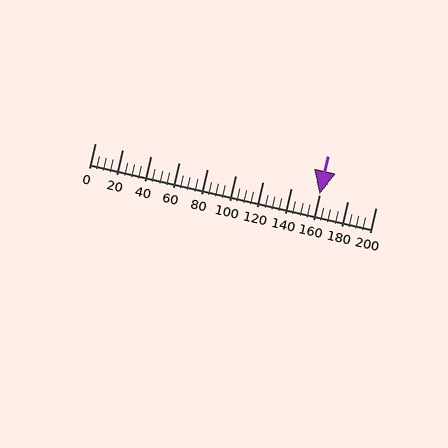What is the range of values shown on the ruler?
The ruler shows values from 0 to 200.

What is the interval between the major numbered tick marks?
The major tick marks are spaced 20 units apart.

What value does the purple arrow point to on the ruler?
The purple arrow points to approximately 160.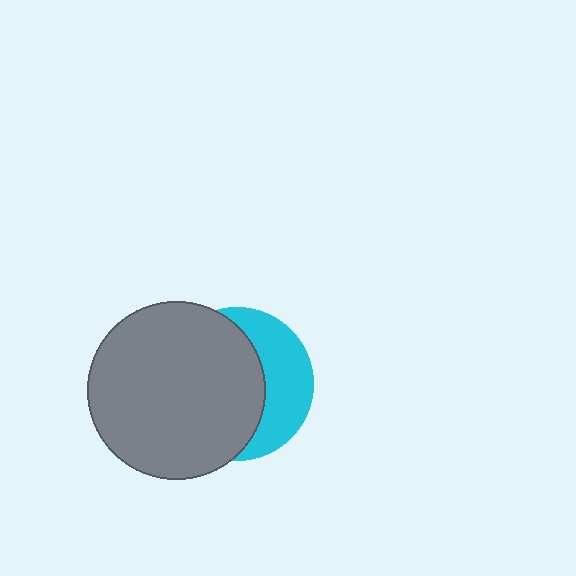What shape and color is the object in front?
The object in front is a gray circle.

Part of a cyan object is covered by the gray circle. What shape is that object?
It is a circle.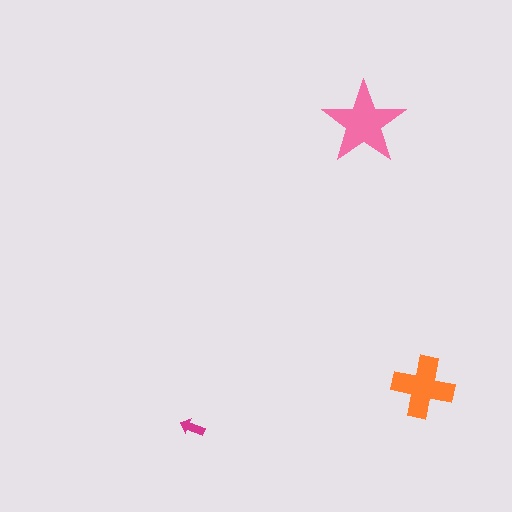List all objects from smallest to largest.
The magenta arrow, the orange cross, the pink star.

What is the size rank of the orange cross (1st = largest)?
2nd.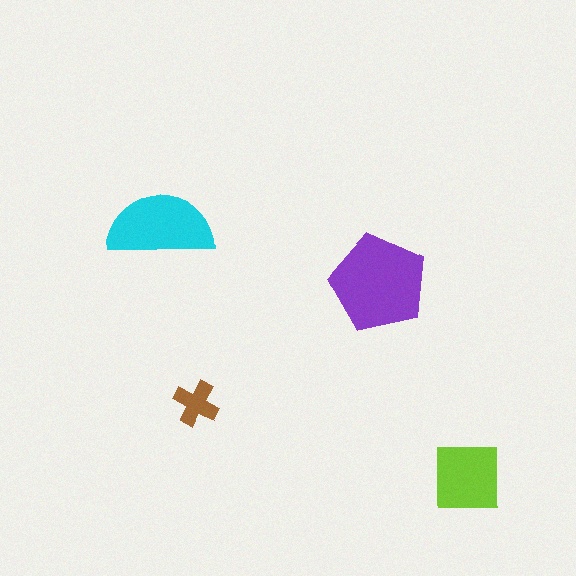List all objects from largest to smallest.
The purple pentagon, the cyan semicircle, the lime square, the brown cross.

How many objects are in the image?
There are 4 objects in the image.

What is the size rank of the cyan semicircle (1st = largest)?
2nd.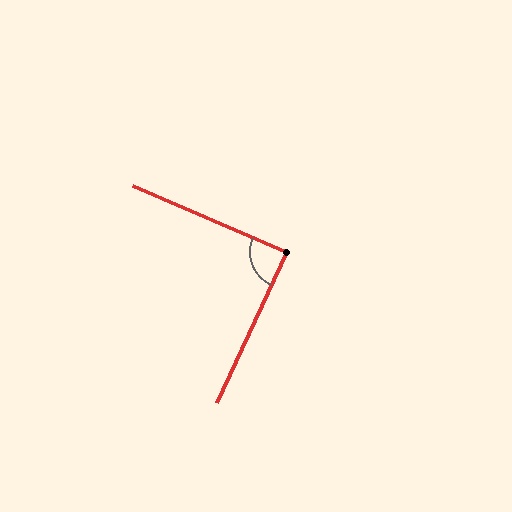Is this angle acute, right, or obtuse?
It is approximately a right angle.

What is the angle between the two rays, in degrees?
Approximately 89 degrees.